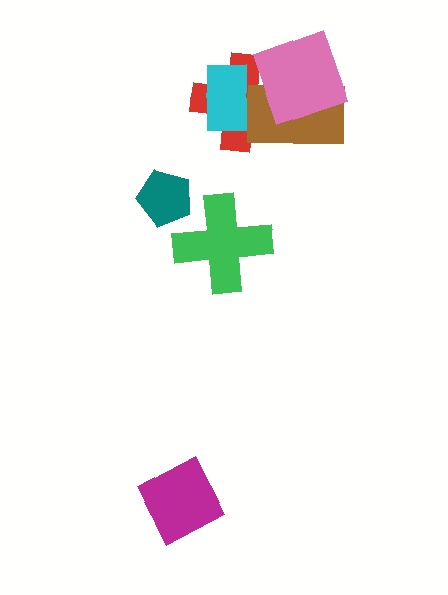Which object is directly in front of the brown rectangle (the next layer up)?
The pink square is directly in front of the brown rectangle.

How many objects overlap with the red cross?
3 objects overlap with the red cross.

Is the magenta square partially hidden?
No, no other shape covers it.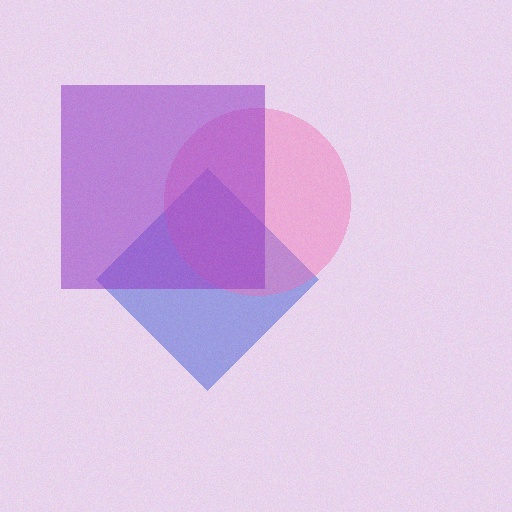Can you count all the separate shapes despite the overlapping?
Yes, there are 3 separate shapes.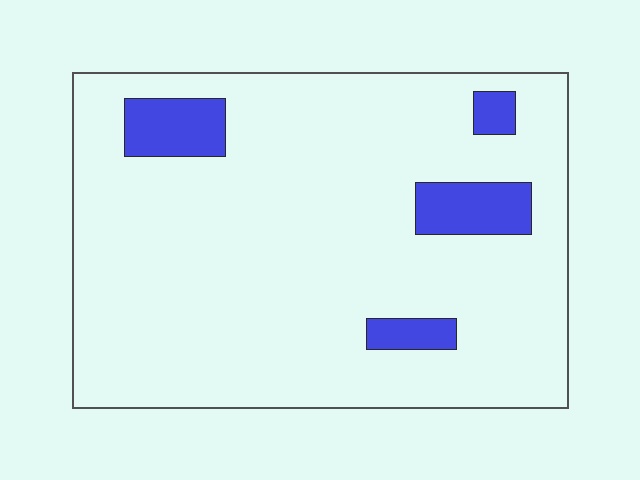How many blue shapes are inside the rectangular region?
4.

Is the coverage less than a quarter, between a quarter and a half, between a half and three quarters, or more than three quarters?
Less than a quarter.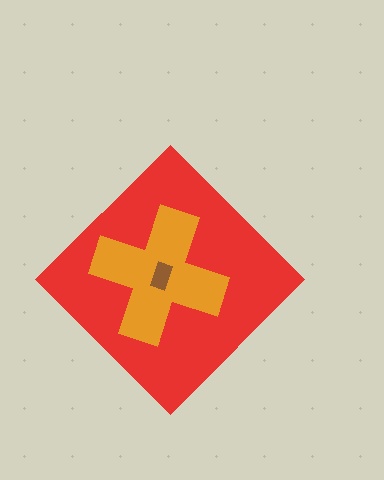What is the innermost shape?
The brown rectangle.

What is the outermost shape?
The red diamond.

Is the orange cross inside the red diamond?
Yes.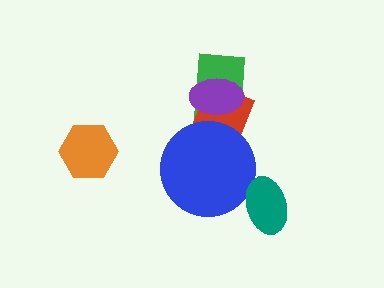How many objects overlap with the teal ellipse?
1 object overlaps with the teal ellipse.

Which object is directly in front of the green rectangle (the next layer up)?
The red diamond is directly in front of the green rectangle.